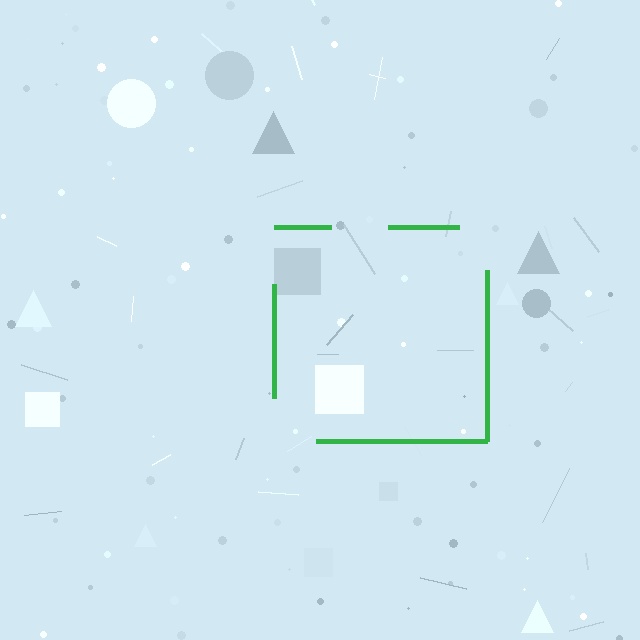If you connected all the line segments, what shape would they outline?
They would outline a square.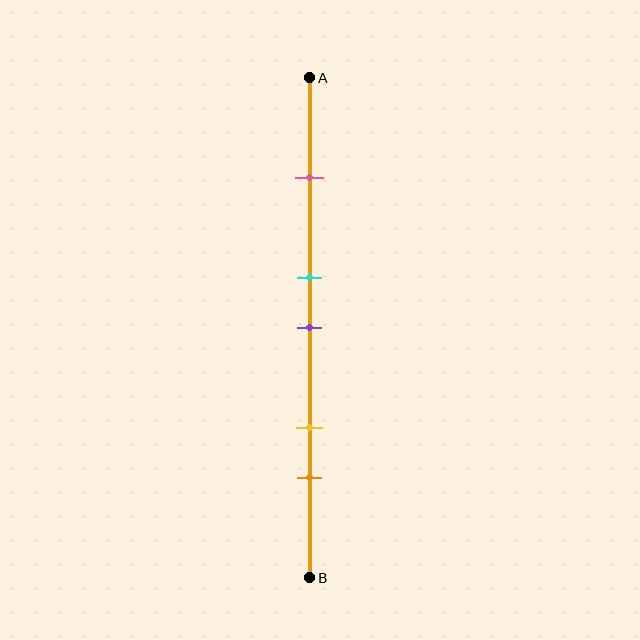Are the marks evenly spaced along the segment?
No, the marks are not evenly spaced.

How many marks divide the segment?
There are 5 marks dividing the segment.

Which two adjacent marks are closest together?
The cyan and purple marks are the closest adjacent pair.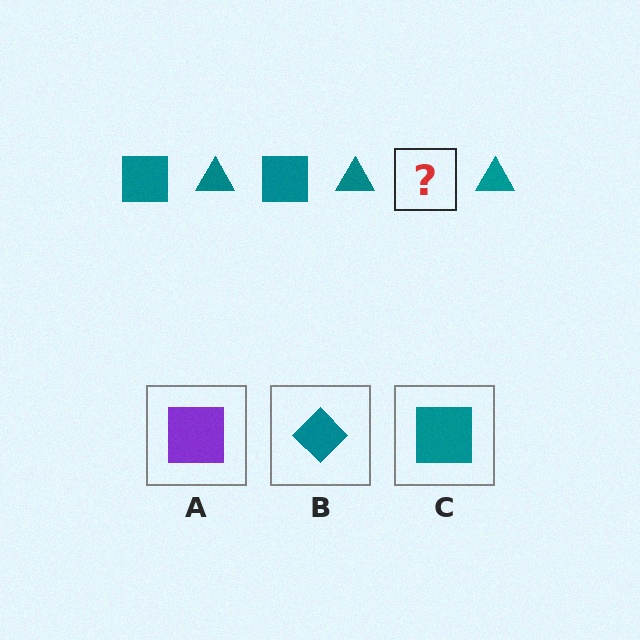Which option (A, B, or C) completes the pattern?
C.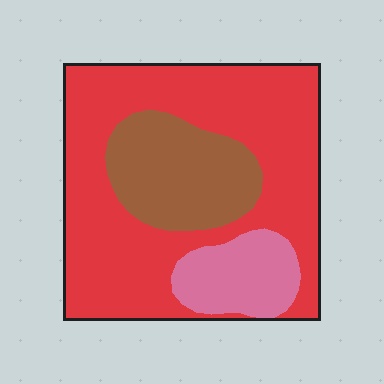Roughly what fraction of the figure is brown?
Brown takes up about one fifth (1/5) of the figure.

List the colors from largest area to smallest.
From largest to smallest: red, brown, pink.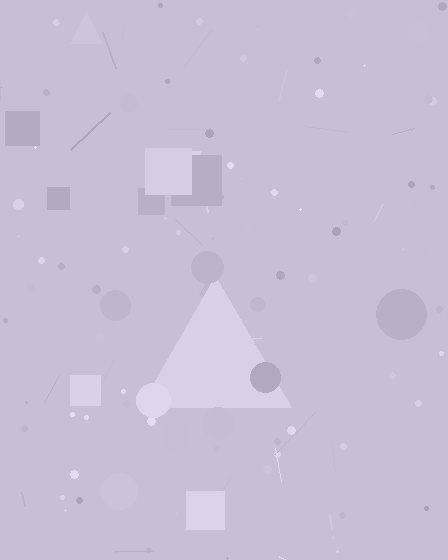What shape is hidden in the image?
A triangle is hidden in the image.